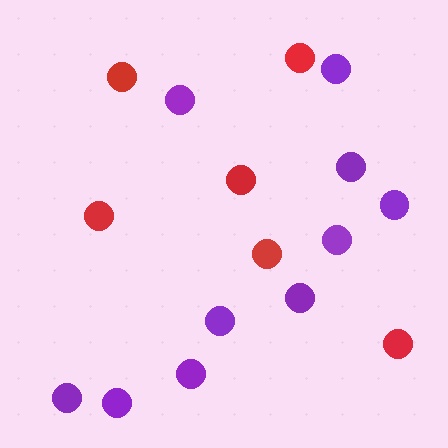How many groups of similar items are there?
There are 2 groups: one group of red circles (6) and one group of purple circles (10).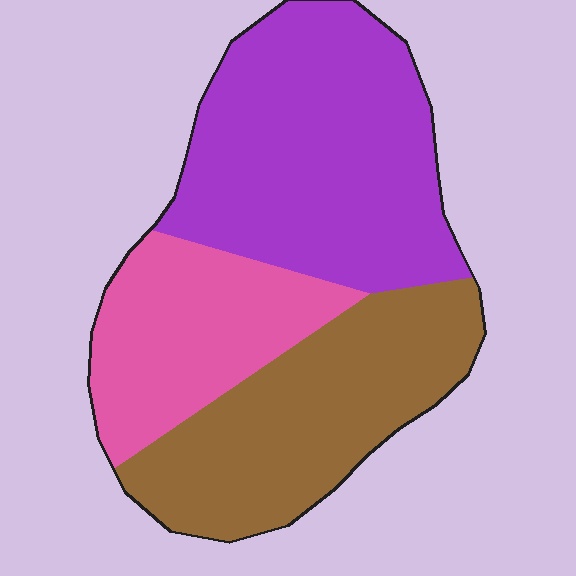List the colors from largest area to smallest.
From largest to smallest: purple, brown, pink.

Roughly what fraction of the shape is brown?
Brown covers roughly 35% of the shape.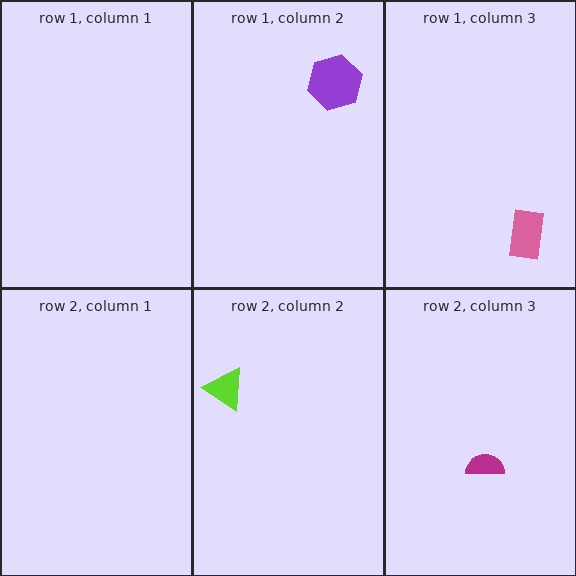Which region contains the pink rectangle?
The row 1, column 3 region.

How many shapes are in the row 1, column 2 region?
1.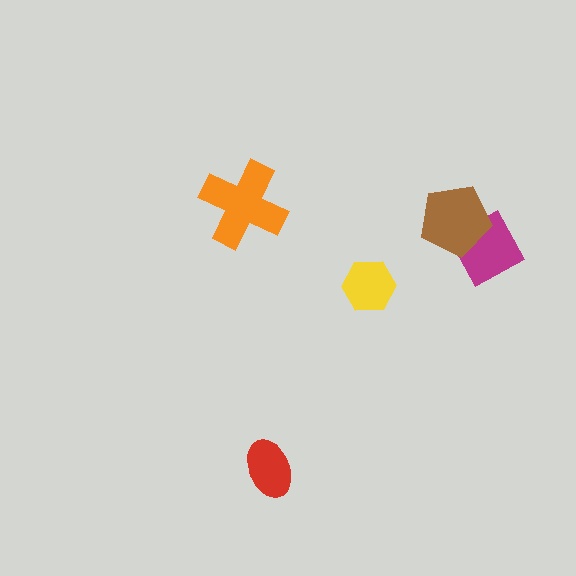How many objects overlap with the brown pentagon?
1 object overlaps with the brown pentagon.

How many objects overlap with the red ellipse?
0 objects overlap with the red ellipse.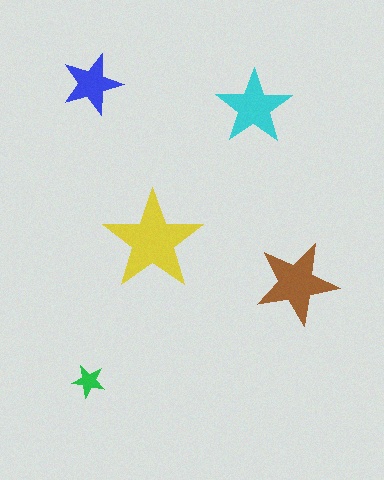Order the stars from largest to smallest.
the yellow one, the brown one, the cyan one, the blue one, the green one.